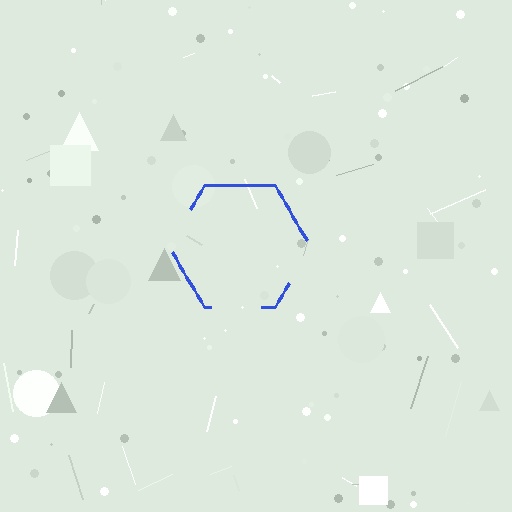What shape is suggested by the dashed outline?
The dashed outline suggests a hexagon.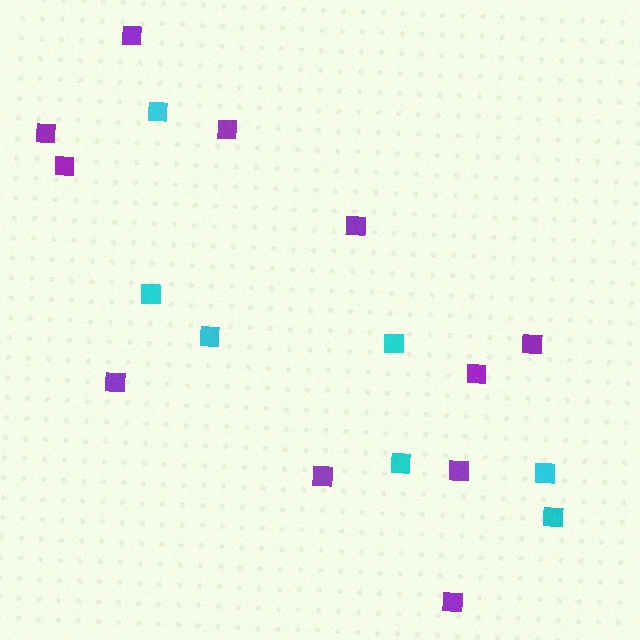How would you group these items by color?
There are 2 groups: one group of cyan squares (7) and one group of purple squares (11).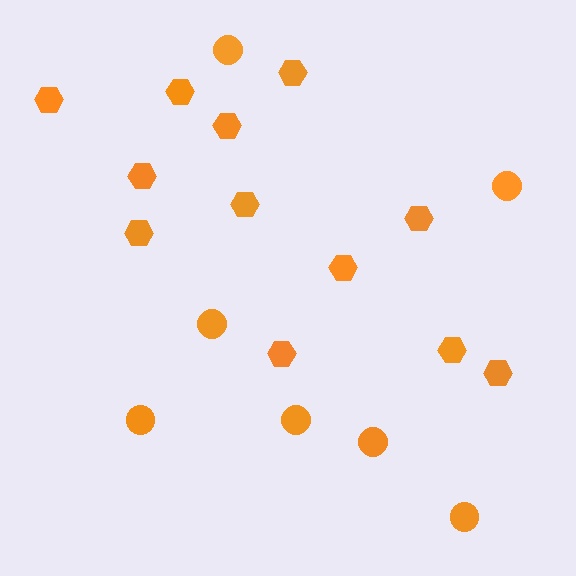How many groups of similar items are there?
There are 2 groups: one group of circles (7) and one group of hexagons (12).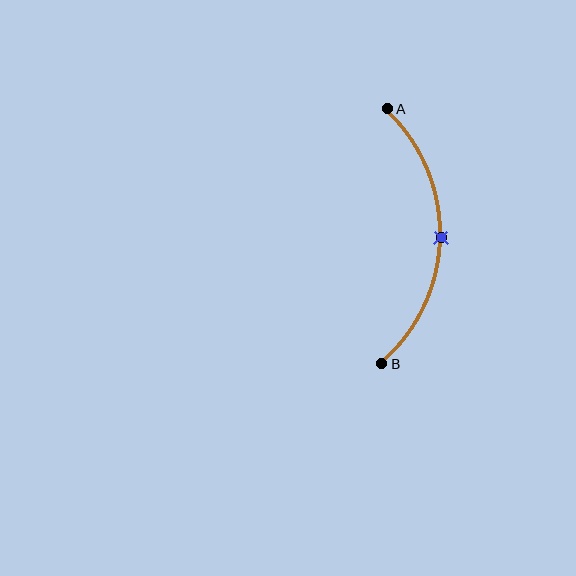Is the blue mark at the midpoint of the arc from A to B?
Yes. The blue mark lies on the arc at equal arc-length from both A and B — it is the arc midpoint.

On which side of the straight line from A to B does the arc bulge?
The arc bulges to the right of the straight line connecting A and B.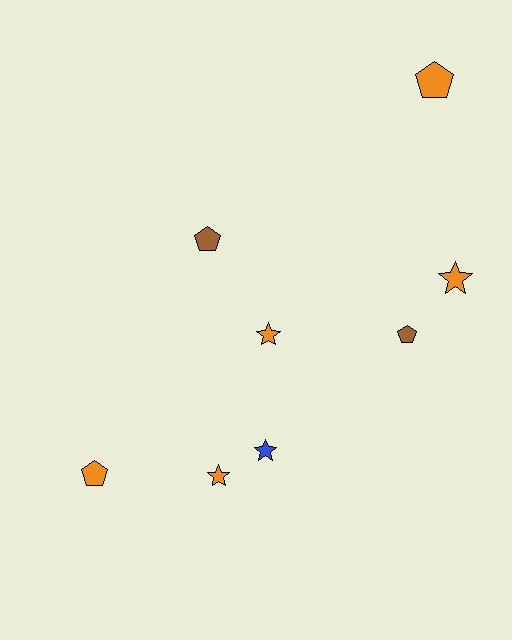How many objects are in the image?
There are 8 objects.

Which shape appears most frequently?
Pentagon, with 4 objects.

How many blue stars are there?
There is 1 blue star.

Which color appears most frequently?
Orange, with 5 objects.